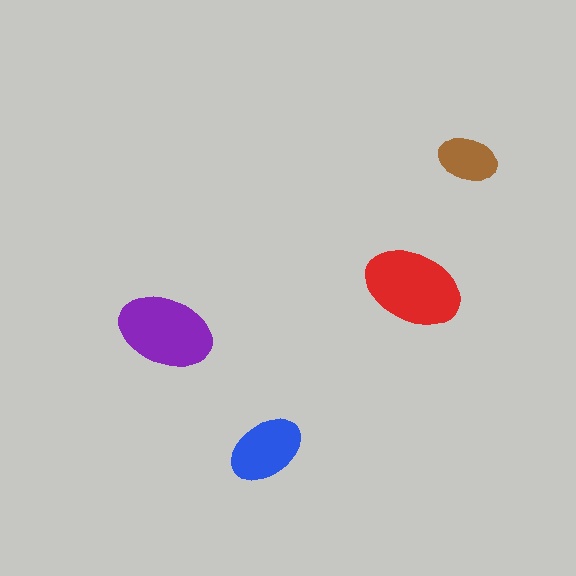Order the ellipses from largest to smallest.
the red one, the purple one, the blue one, the brown one.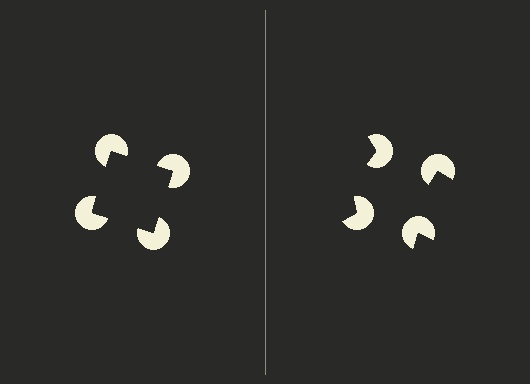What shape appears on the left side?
An illusory square.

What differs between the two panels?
The pac-man discs are positioned identically on both sides; only the wedge orientations differ. On the left they align to a square; on the right they are misaligned.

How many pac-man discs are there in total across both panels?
8 — 4 on each side.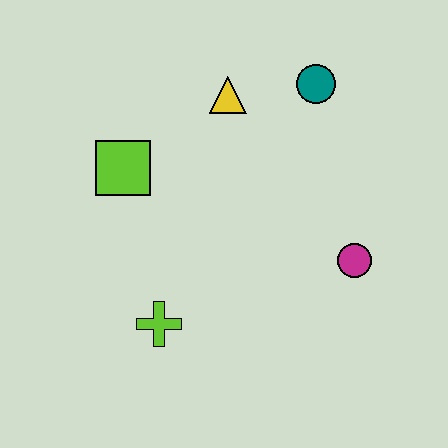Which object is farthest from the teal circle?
The lime cross is farthest from the teal circle.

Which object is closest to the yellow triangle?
The teal circle is closest to the yellow triangle.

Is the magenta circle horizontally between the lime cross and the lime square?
No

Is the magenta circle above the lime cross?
Yes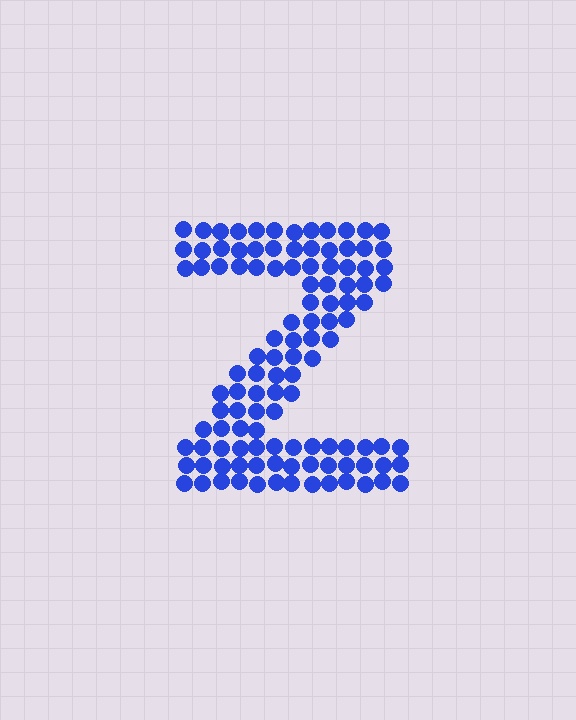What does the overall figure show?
The overall figure shows the letter Z.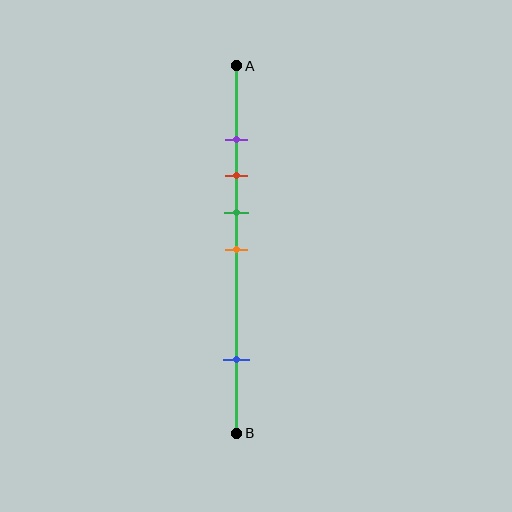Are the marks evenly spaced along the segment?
No, the marks are not evenly spaced.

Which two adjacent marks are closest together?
The purple and red marks are the closest adjacent pair.